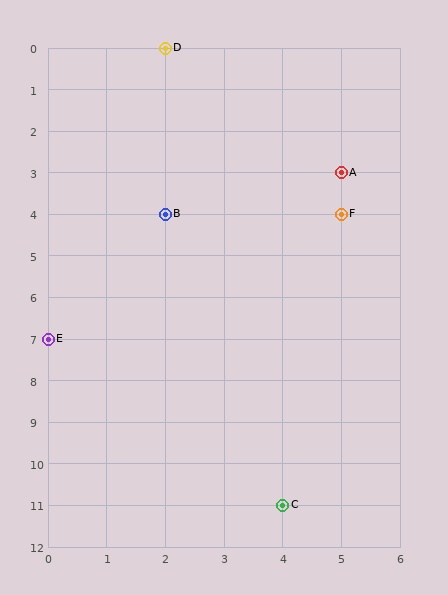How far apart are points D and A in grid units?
Points D and A are 3 columns and 3 rows apart (about 4.2 grid units diagonally).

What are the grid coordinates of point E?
Point E is at grid coordinates (0, 7).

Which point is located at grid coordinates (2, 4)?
Point B is at (2, 4).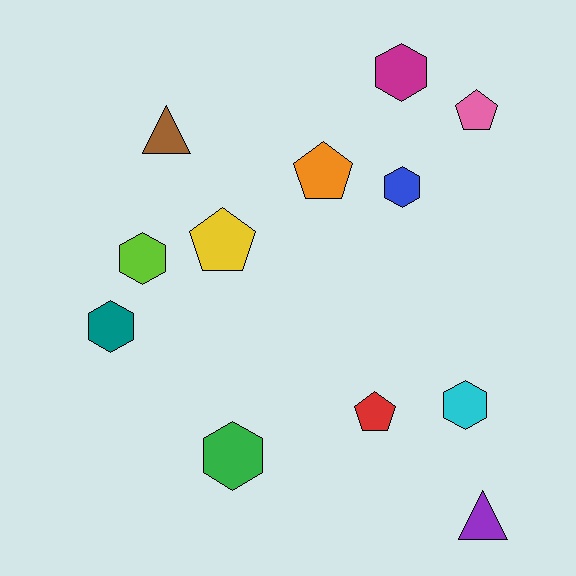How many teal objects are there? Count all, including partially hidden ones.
There is 1 teal object.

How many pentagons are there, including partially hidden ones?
There are 4 pentagons.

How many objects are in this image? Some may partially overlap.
There are 12 objects.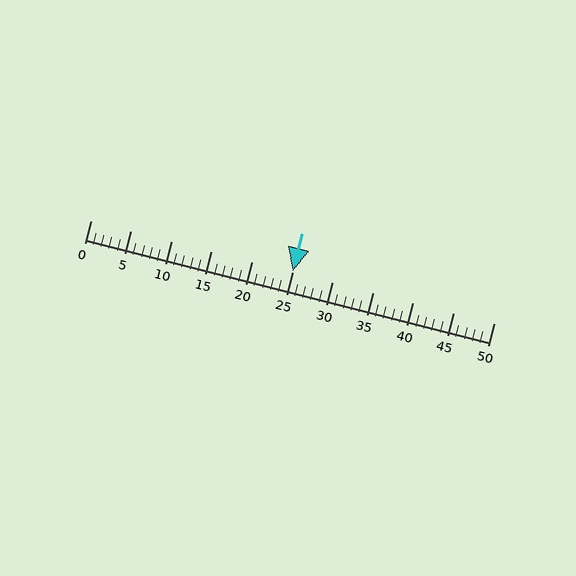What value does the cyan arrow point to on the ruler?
The cyan arrow points to approximately 25.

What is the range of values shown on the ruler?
The ruler shows values from 0 to 50.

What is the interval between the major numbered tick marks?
The major tick marks are spaced 5 units apart.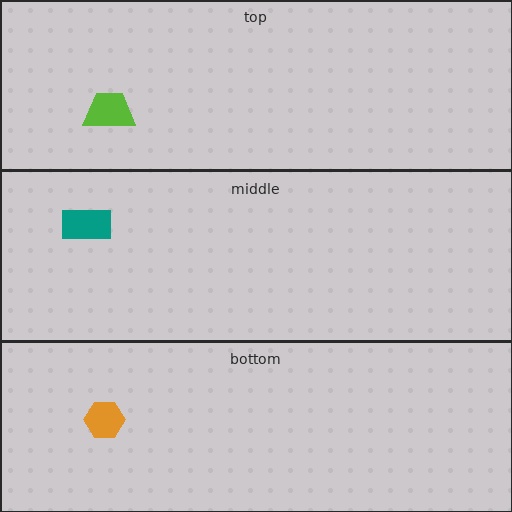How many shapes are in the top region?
1.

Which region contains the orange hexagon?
The bottom region.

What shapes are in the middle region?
The teal rectangle.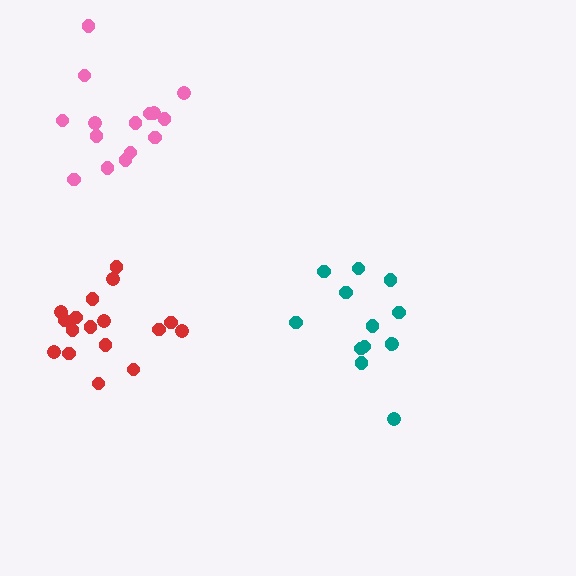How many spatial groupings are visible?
There are 3 spatial groupings.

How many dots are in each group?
Group 1: 13 dots, Group 2: 15 dots, Group 3: 17 dots (45 total).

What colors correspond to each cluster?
The clusters are colored: teal, pink, red.